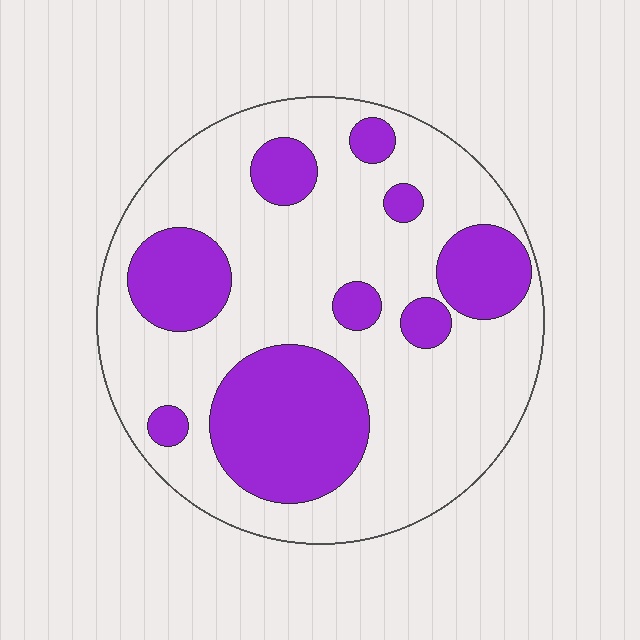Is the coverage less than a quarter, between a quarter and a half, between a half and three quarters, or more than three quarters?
Between a quarter and a half.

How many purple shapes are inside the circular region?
9.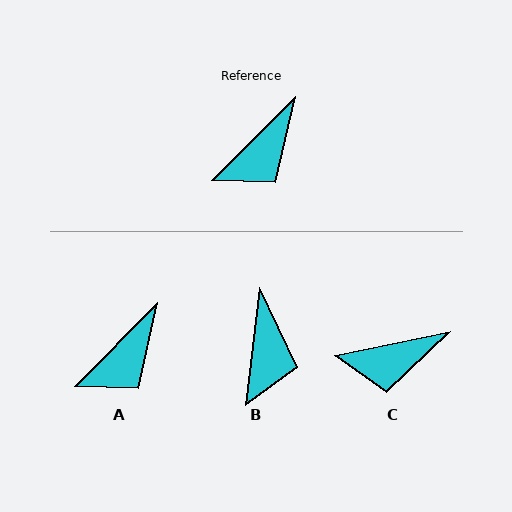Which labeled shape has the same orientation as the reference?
A.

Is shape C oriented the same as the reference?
No, it is off by about 34 degrees.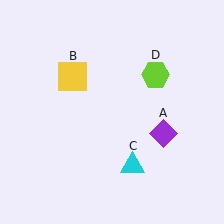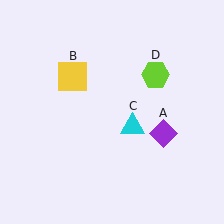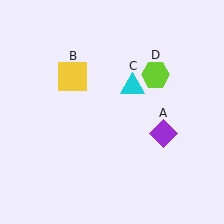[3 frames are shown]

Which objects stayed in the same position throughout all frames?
Purple diamond (object A) and yellow square (object B) and lime hexagon (object D) remained stationary.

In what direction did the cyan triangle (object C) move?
The cyan triangle (object C) moved up.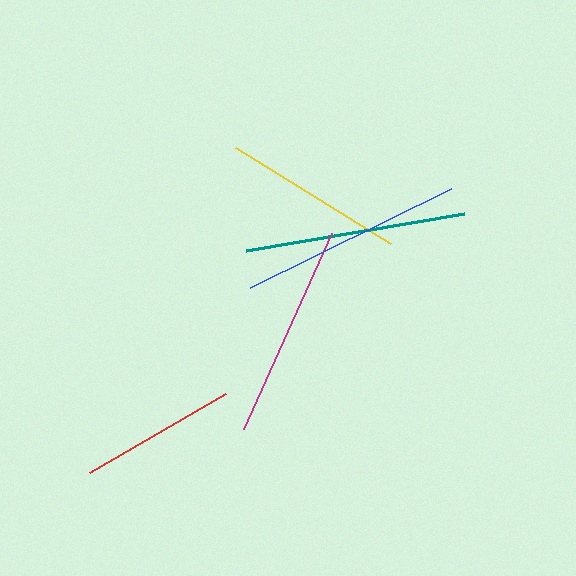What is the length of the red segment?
The red segment is approximately 157 pixels long.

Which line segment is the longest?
The blue line is the longest at approximately 224 pixels.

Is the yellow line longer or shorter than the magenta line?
The magenta line is longer than the yellow line.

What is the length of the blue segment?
The blue segment is approximately 224 pixels long.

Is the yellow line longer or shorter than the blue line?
The blue line is longer than the yellow line.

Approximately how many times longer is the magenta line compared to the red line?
The magenta line is approximately 1.4 times the length of the red line.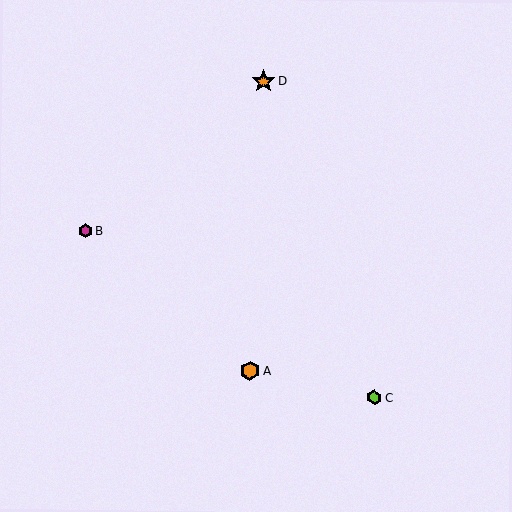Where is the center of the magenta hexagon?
The center of the magenta hexagon is at (86, 231).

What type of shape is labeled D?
Shape D is an orange star.